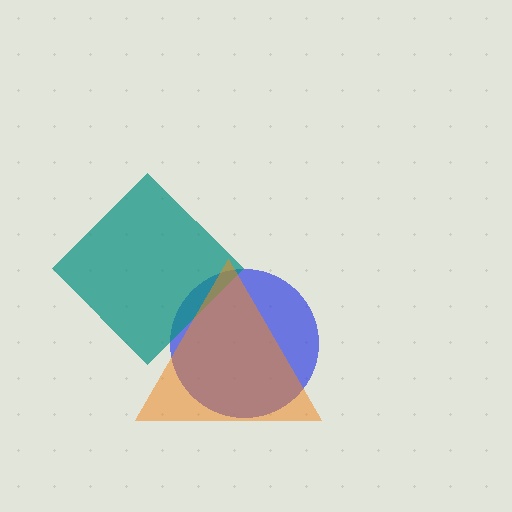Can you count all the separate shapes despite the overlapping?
Yes, there are 3 separate shapes.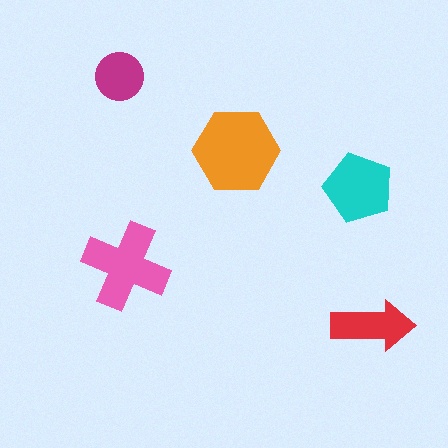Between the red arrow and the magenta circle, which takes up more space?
The red arrow.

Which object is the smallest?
The magenta circle.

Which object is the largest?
The orange hexagon.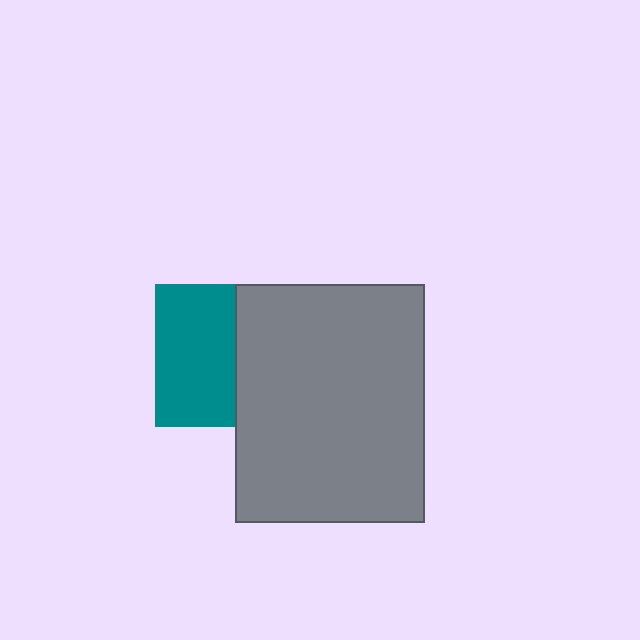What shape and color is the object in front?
The object in front is a gray rectangle.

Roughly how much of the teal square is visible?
About half of it is visible (roughly 56%).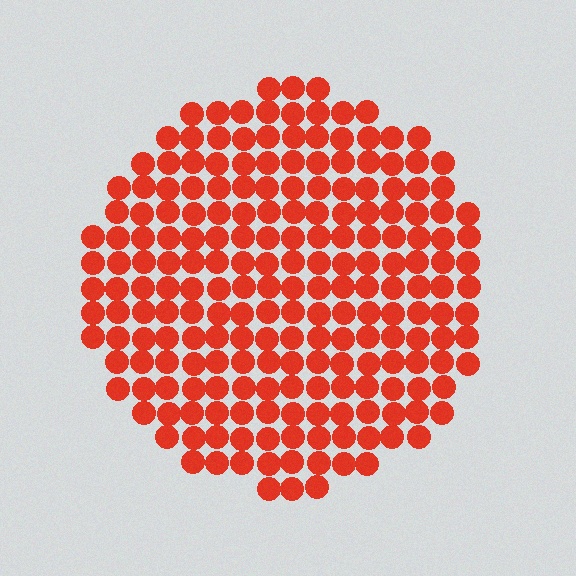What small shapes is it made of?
It is made of small circles.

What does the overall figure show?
The overall figure shows a circle.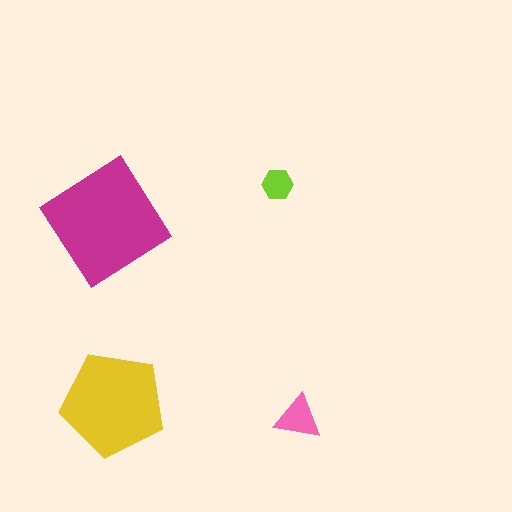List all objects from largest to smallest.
The magenta diamond, the yellow pentagon, the pink triangle, the lime hexagon.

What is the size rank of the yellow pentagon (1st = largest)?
2nd.